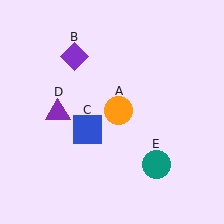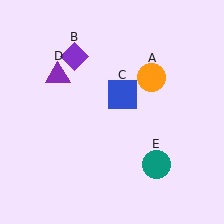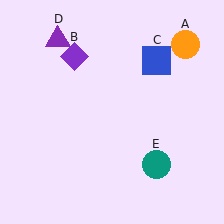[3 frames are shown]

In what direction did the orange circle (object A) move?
The orange circle (object A) moved up and to the right.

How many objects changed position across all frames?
3 objects changed position: orange circle (object A), blue square (object C), purple triangle (object D).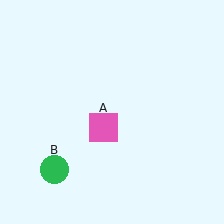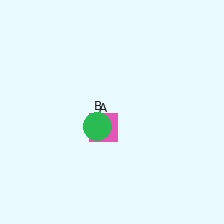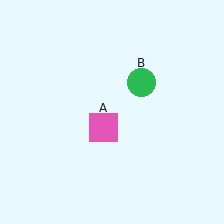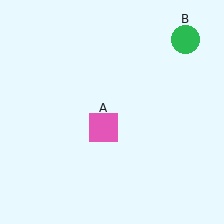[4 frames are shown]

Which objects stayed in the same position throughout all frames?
Pink square (object A) remained stationary.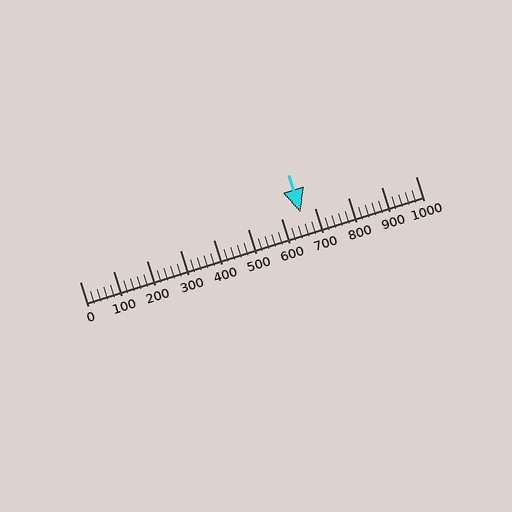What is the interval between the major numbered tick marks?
The major tick marks are spaced 100 units apart.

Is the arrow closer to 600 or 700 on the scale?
The arrow is closer to 700.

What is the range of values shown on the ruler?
The ruler shows values from 0 to 1000.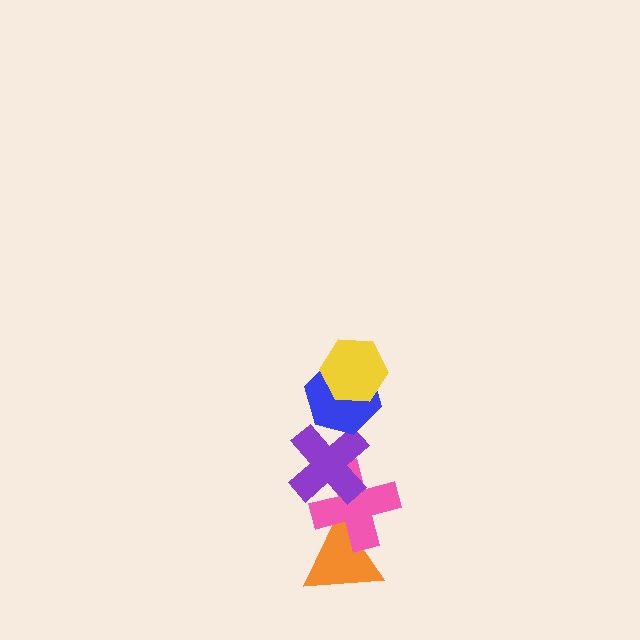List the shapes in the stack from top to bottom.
From top to bottom: the yellow hexagon, the blue hexagon, the purple cross, the pink cross, the orange triangle.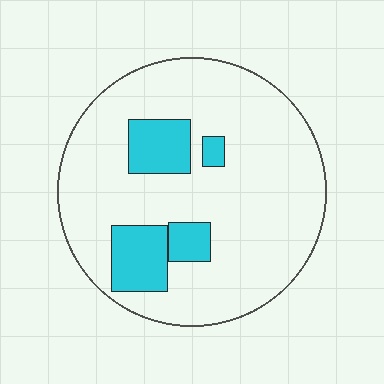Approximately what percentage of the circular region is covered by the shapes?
Approximately 15%.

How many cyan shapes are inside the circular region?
4.